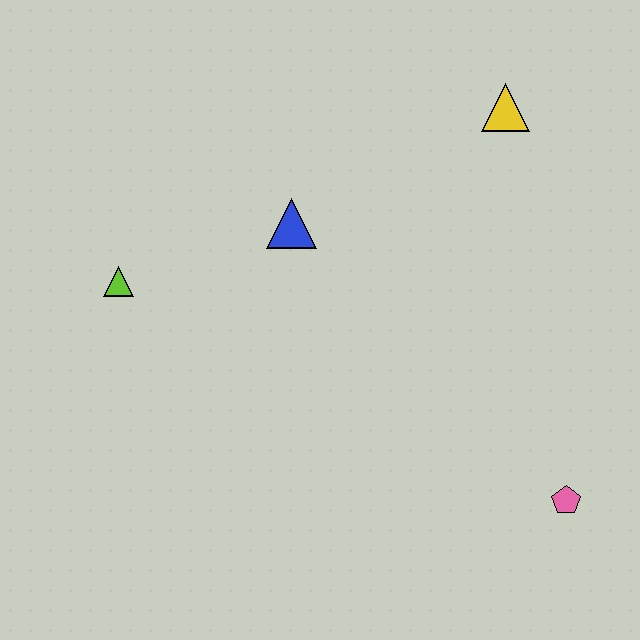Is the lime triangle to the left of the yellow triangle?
Yes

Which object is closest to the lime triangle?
The blue triangle is closest to the lime triangle.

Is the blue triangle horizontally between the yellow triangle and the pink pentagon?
No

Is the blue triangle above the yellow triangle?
No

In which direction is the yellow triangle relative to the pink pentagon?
The yellow triangle is above the pink pentagon.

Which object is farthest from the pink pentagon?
The lime triangle is farthest from the pink pentagon.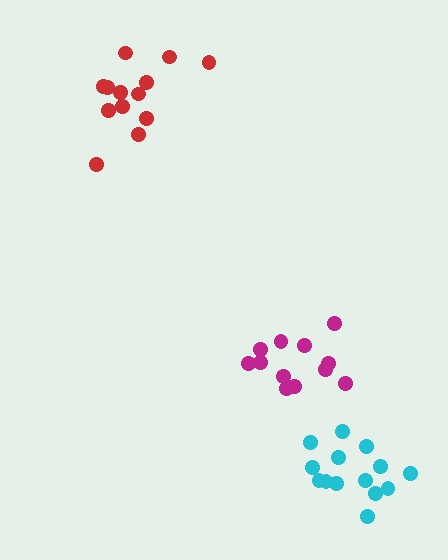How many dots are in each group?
Group 1: 14 dots, Group 2: 12 dots, Group 3: 14 dots (40 total).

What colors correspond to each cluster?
The clusters are colored: red, magenta, cyan.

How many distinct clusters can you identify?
There are 3 distinct clusters.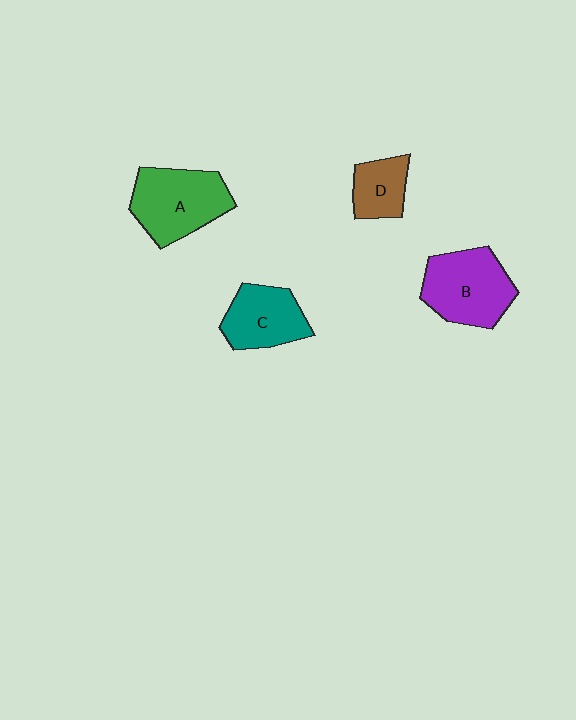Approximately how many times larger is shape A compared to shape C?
Approximately 1.3 times.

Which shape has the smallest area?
Shape D (brown).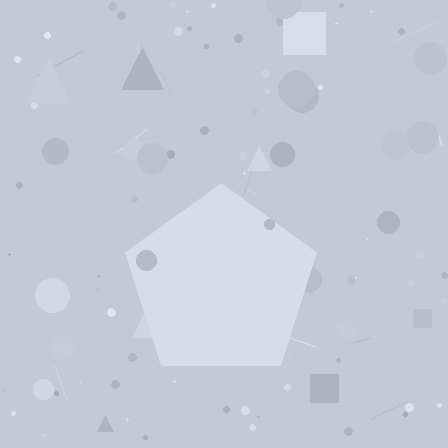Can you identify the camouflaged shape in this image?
The camouflaged shape is a pentagon.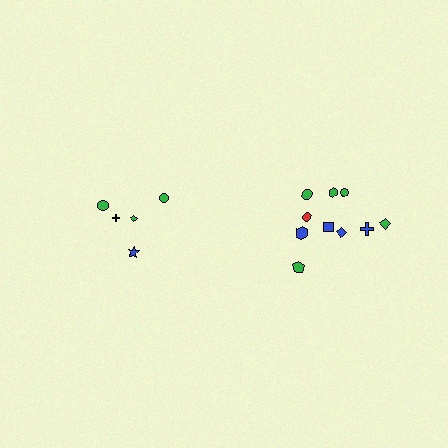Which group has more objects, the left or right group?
The right group.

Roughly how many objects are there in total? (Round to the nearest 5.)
Roughly 15 objects in total.